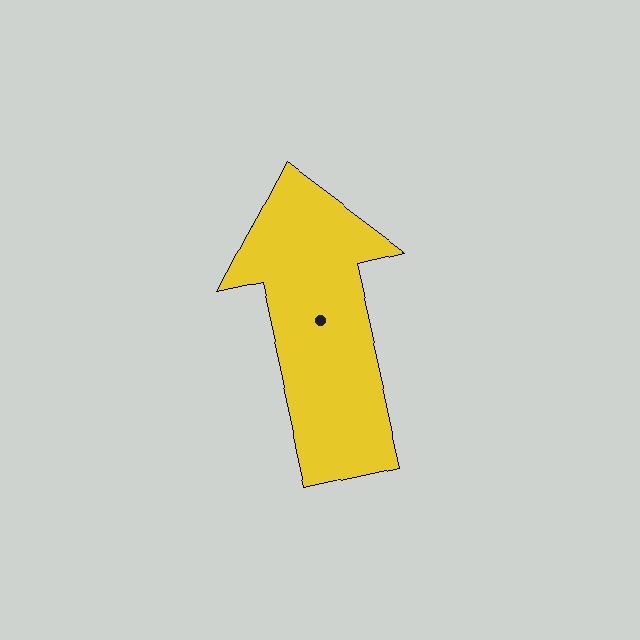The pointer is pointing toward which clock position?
Roughly 12 o'clock.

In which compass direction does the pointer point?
North.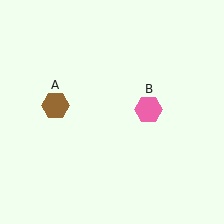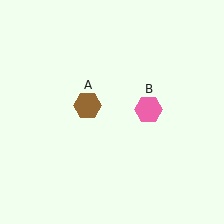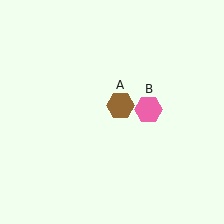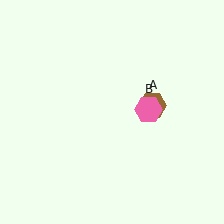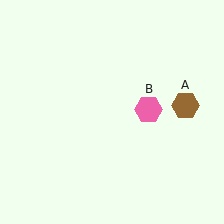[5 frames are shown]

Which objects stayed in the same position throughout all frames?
Pink hexagon (object B) remained stationary.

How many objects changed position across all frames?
1 object changed position: brown hexagon (object A).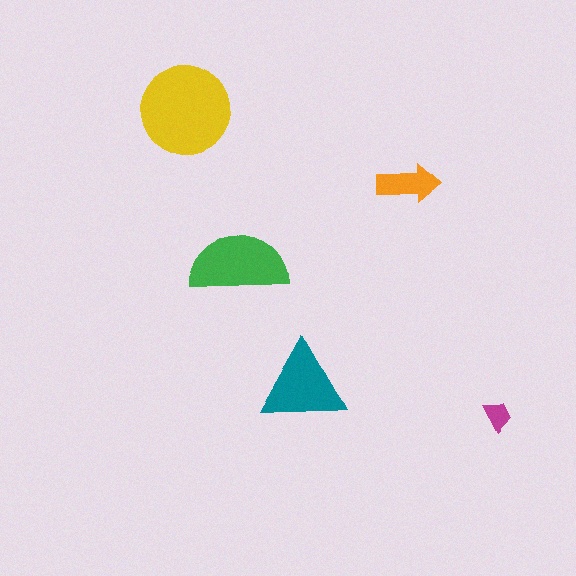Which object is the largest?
The yellow circle.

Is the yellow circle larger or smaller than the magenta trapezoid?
Larger.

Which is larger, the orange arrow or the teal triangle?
The teal triangle.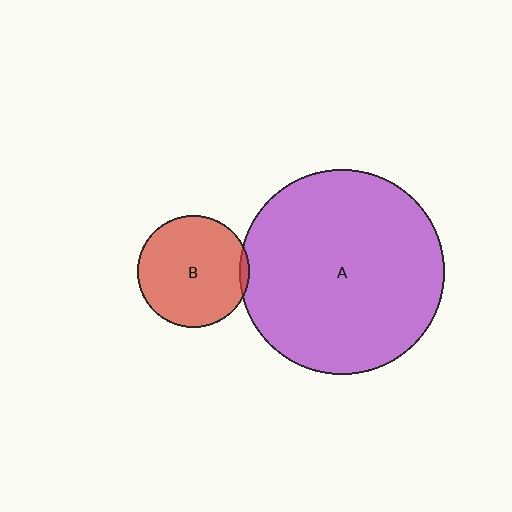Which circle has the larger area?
Circle A (purple).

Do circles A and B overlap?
Yes.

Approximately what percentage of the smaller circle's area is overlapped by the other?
Approximately 5%.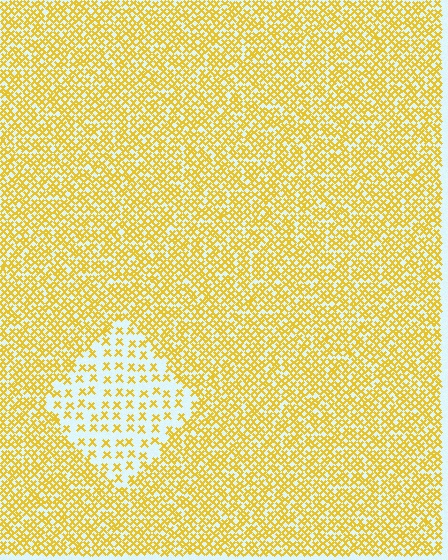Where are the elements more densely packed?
The elements are more densely packed outside the diamond boundary.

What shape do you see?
I see a diamond.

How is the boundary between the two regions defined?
The boundary is defined by a change in element density (approximately 2.7x ratio). All elements are the same color, size, and shape.